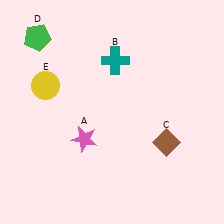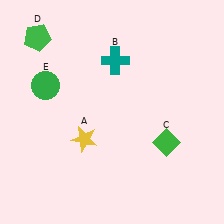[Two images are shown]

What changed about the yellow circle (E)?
In Image 1, E is yellow. In Image 2, it changed to green.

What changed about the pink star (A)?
In Image 1, A is pink. In Image 2, it changed to yellow.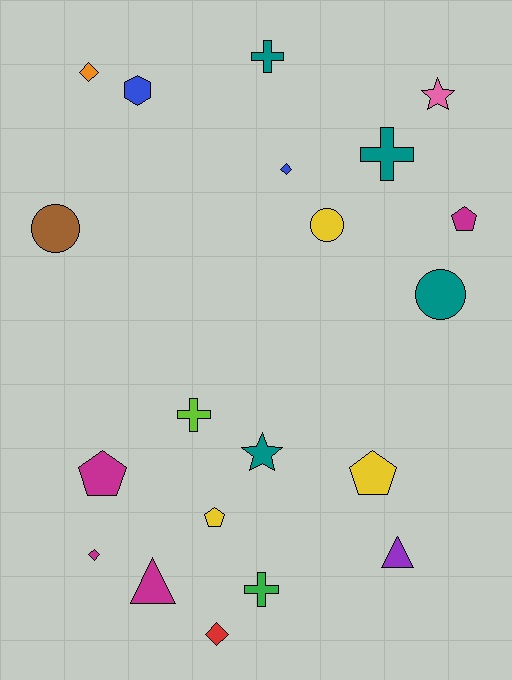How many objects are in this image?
There are 20 objects.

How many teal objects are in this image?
There are 4 teal objects.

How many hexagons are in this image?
There is 1 hexagon.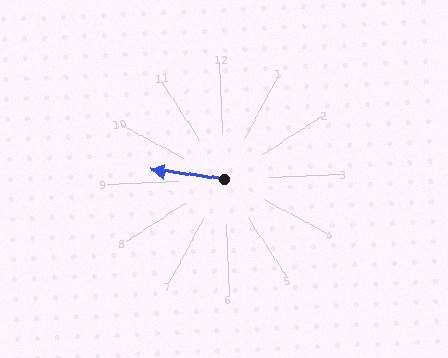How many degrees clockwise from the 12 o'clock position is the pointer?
Approximately 280 degrees.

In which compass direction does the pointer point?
West.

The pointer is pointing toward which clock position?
Roughly 9 o'clock.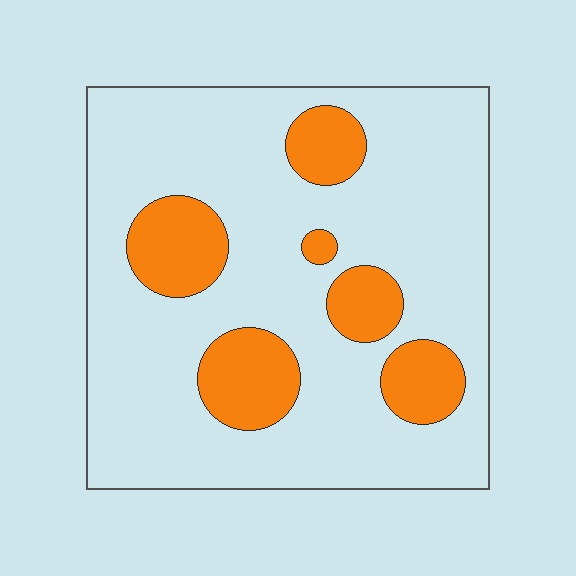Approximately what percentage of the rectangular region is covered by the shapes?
Approximately 20%.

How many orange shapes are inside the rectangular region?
6.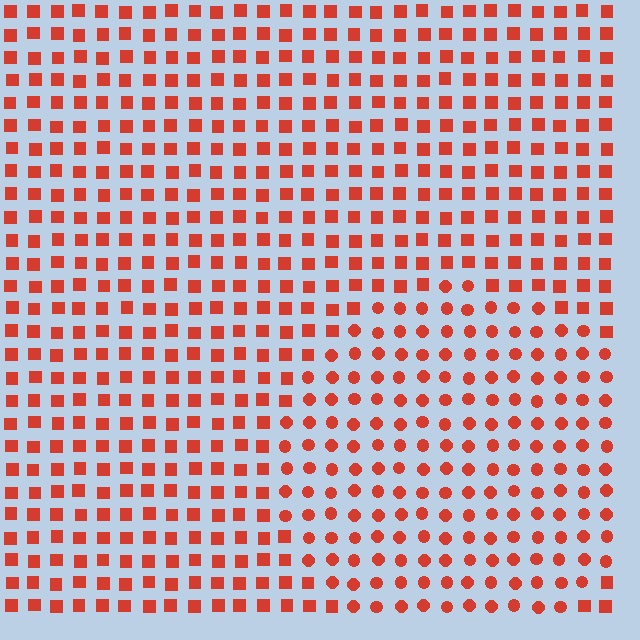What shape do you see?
I see a circle.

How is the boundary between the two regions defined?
The boundary is defined by a change in element shape: circles inside vs. squares outside. All elements share the same color and spacing.